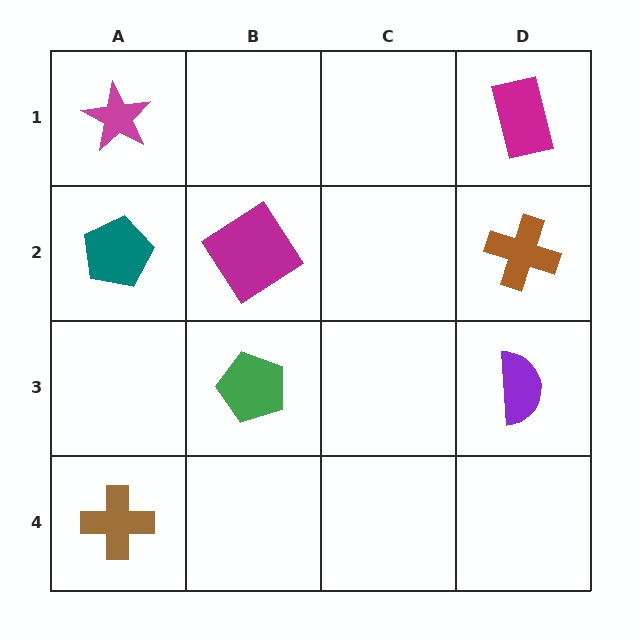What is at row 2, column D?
A brown cross.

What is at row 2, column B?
A magenta diamond.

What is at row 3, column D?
A purple semicircle.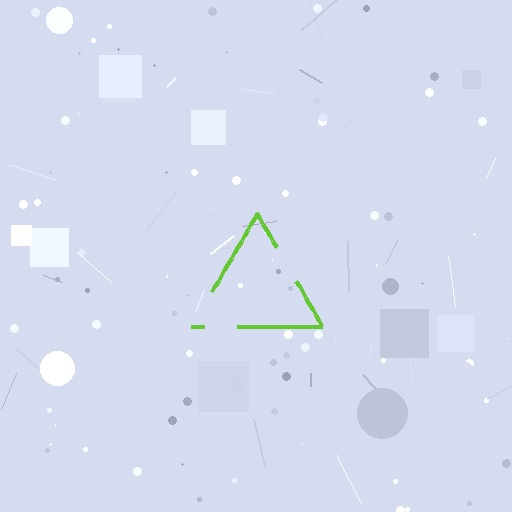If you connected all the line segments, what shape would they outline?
They would outline a triangle.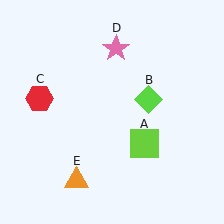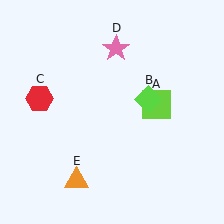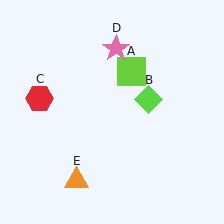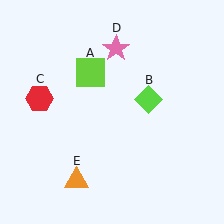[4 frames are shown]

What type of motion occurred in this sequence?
The lime square (object A) rotated counterclockwise around the center of the scene.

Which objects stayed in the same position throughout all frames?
Lime diamond (object B) and red hexagon (object C) and pink star (object D) and orange triangle (object E) remained stationary.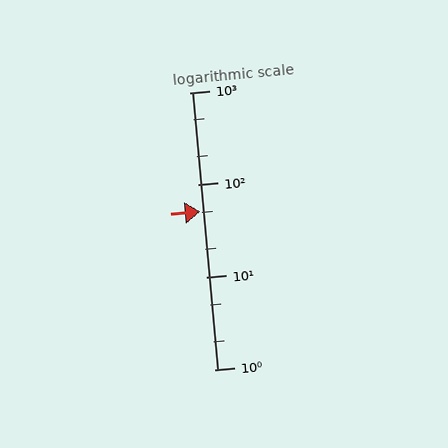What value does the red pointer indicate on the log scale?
The pointer indicates approximately 51.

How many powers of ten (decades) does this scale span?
The scale spans 3 decades, from 1 to 1000.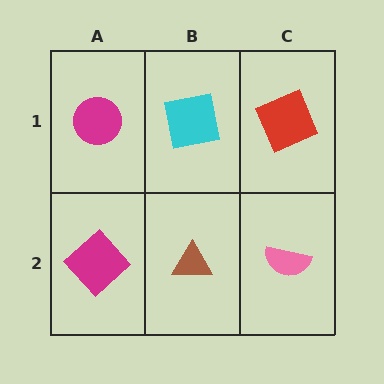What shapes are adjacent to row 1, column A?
A magenta diamond (row 2, column A), a cyan square (row 1, column B).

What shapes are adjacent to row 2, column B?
A cyan square (row 1, column B), a magenta diamond (row 2, column A), a pink semicircle (row 2, column C).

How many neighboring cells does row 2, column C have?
2.